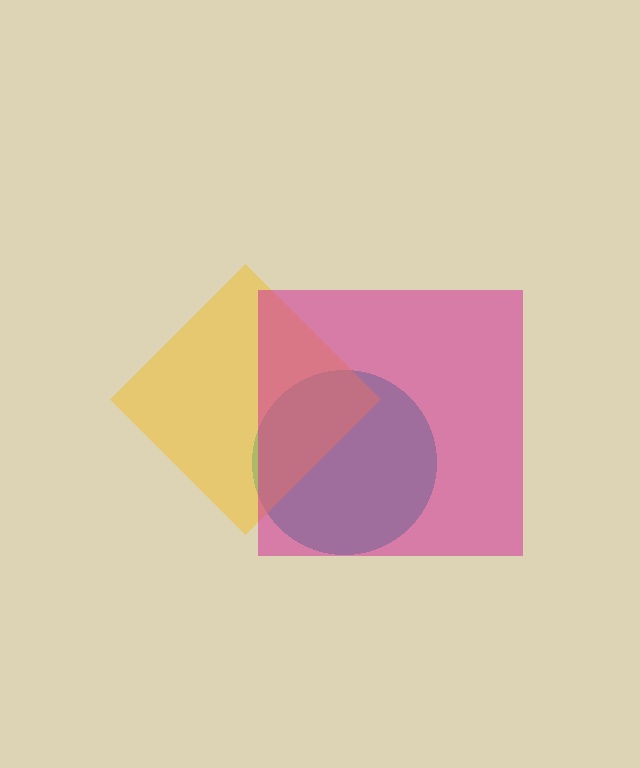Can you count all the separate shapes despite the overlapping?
Yes, there are 3 separate shapes.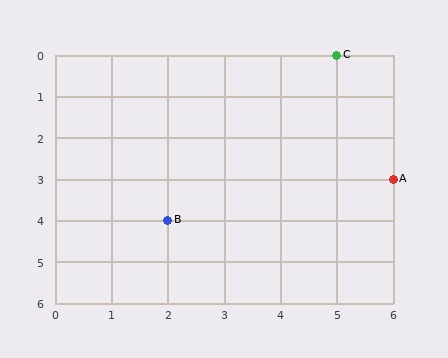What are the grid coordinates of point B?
Point B is at grid coordinates (2, 4).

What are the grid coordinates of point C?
Point C is at grid coordinates (5, 0).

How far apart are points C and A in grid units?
Points C and A are 1 column and 3 rows apart (about 3.2 grid units diagonally).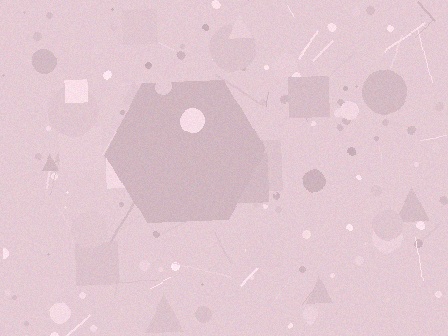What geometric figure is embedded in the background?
A hexagon is embedded in the background.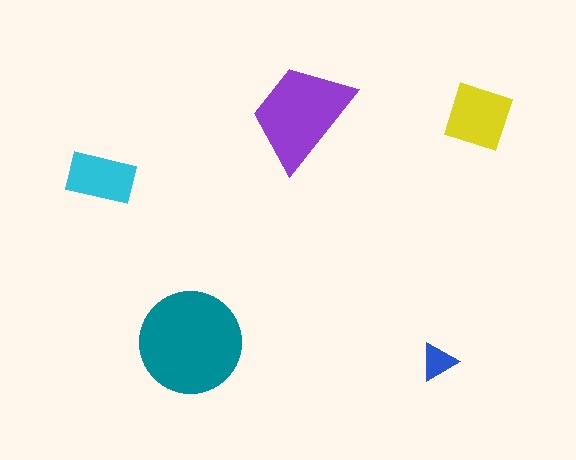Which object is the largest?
The teal circle.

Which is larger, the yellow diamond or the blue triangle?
The yellow diamond.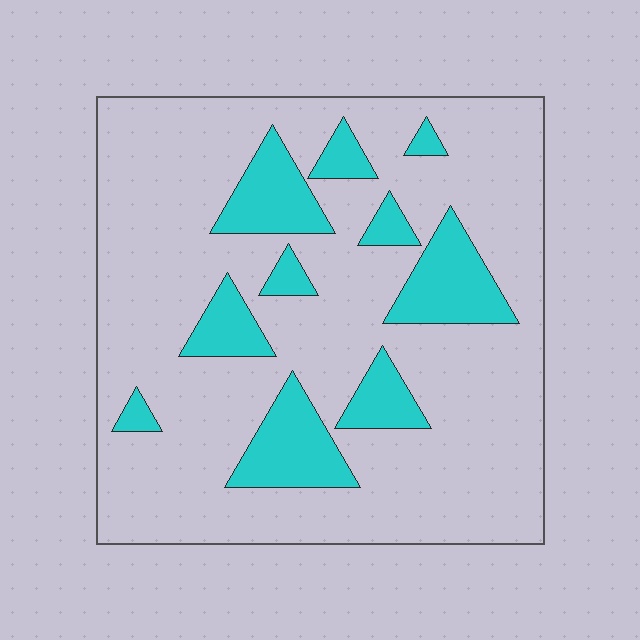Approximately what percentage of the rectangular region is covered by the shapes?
Approximately 20%.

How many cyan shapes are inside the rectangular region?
10.